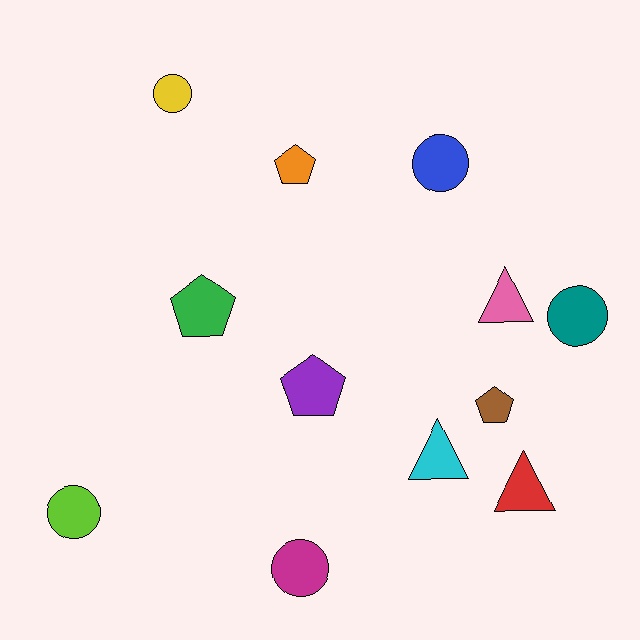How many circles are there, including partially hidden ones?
There are 5 circles.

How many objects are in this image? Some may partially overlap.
There are 12 objects.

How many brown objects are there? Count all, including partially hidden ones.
There is 1 brown object.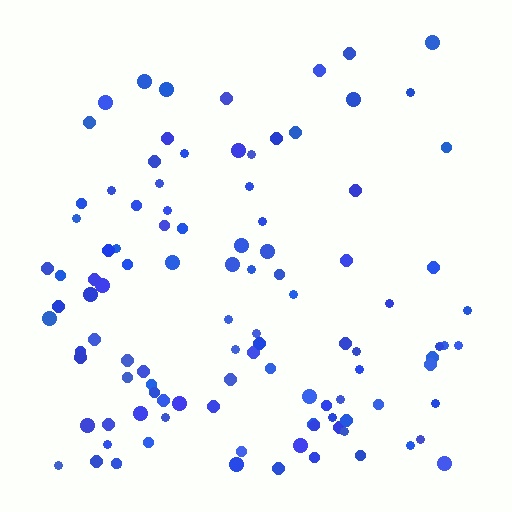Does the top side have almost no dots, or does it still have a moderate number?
Still a moderate number, just noticeably fewer than the bottom.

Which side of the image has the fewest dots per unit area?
The top.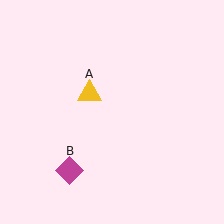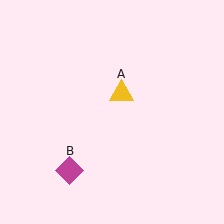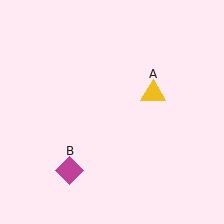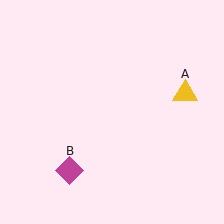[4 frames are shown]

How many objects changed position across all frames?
1 object changed position: yellow triangle (object A).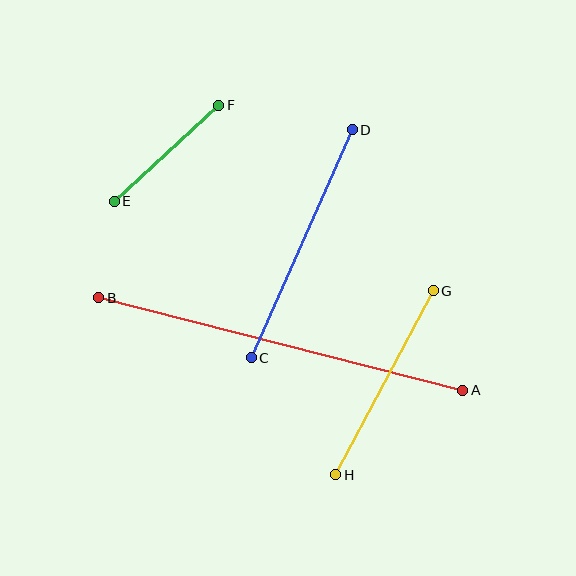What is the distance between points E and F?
The distance is approximately 142 pixels.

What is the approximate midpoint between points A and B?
The midpoint is at approximately (281, 344) pixels.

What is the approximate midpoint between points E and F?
The midpoint is at approximately (167, 153) pixels.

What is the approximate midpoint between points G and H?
The midpoint is at approximately (384, 383) pixels.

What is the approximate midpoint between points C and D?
The midpoint is at approximately (302, 244) pixels.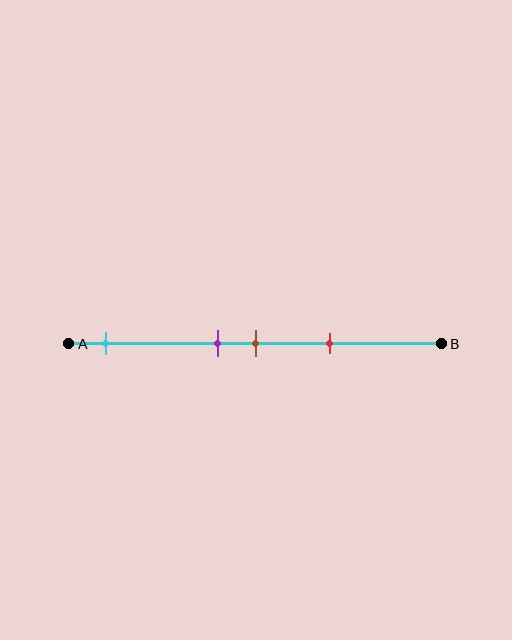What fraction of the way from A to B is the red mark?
The red mark is approximately 70% (0.7) of the way from A to B.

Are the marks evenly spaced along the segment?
No, the marks are not evenly spaced.